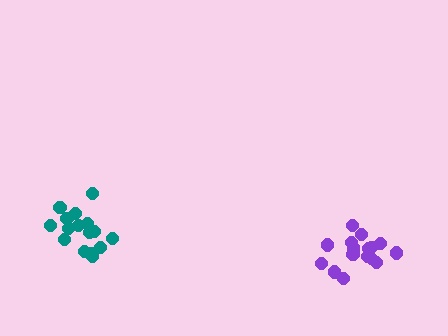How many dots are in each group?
Group 1: 18 dots, Group 2: 16 dots (34 total).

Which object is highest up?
The teal cluster is topmost.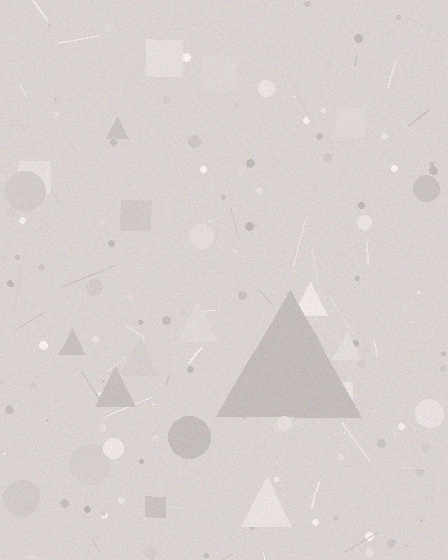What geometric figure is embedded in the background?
A triangle is embedded in the background.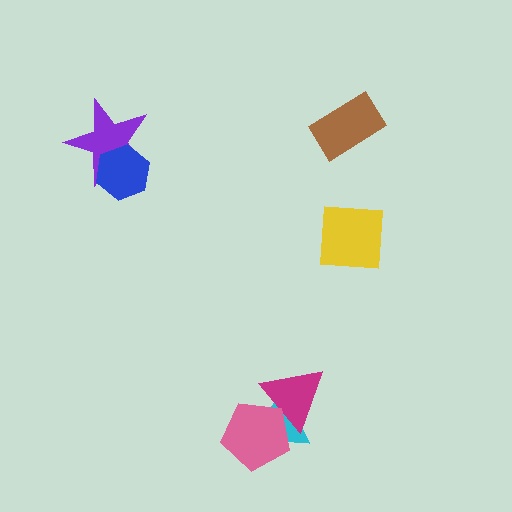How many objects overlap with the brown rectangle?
0 objects overlap with the brown rectangle.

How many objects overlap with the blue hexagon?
1 object overlaps with the blue hexagon.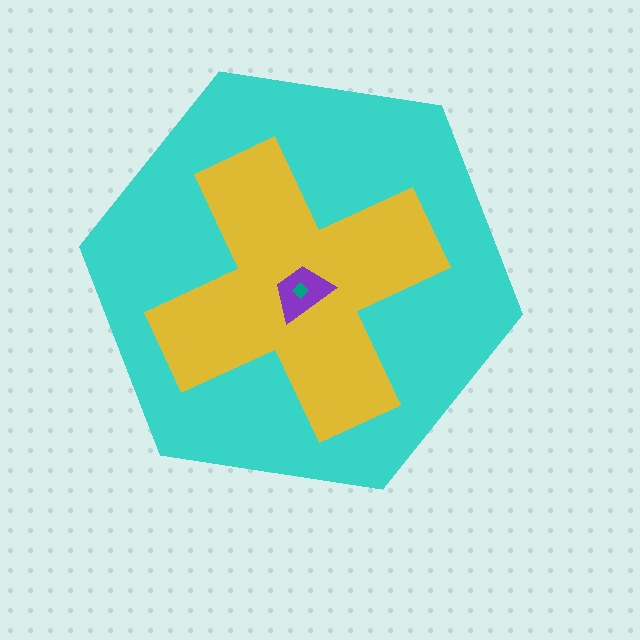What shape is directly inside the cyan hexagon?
The yellow cross.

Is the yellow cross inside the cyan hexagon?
Yes.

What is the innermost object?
The teal diamond.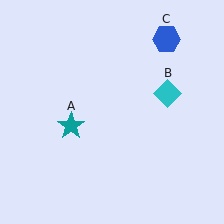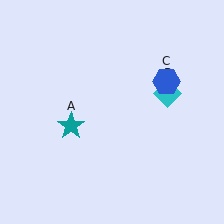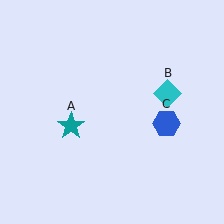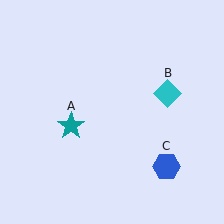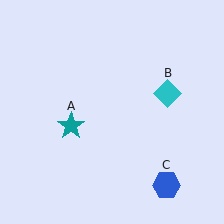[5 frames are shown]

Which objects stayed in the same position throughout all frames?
Teal star (object A) and cyan diamond (object B) remained stationary.